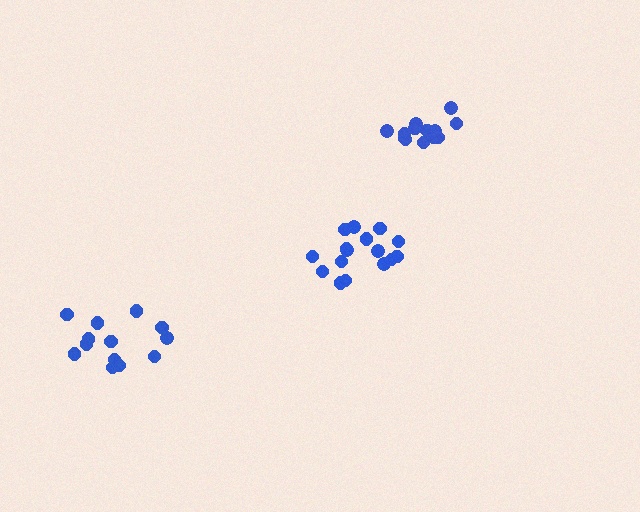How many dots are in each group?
Group 1: 16 dots, Group 2: 13 dots, Group 3: 13 dots (42 total).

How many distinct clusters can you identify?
There are 3 distinct clusters.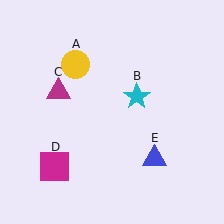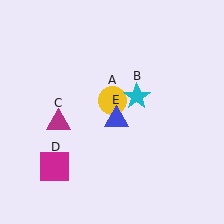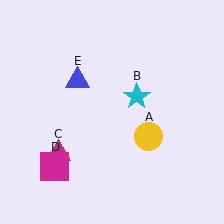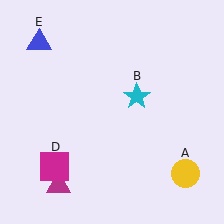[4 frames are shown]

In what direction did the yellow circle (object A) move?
The yellow circle (object A) moved down and to the right.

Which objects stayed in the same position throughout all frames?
Cyan star (object B) and magenta square (object D) remained stationary.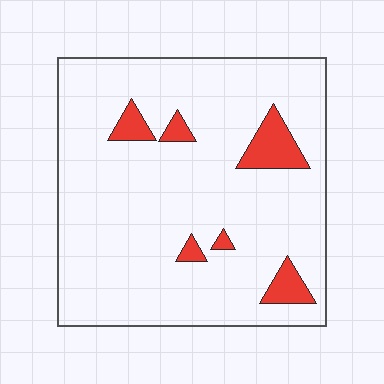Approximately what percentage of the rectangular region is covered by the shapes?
Approximately 10%.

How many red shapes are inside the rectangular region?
6.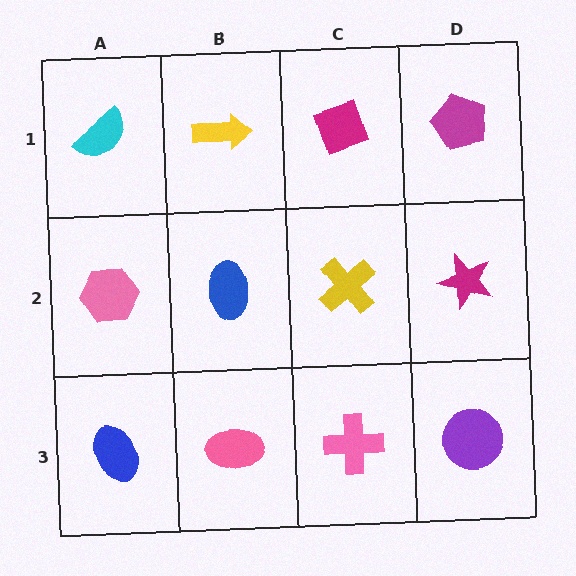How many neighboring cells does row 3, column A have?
2.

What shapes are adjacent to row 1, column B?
A blue ellipse (row 2, column B), a cyan semicircle (row 1, column A), a magenta diamond (row 1, column C).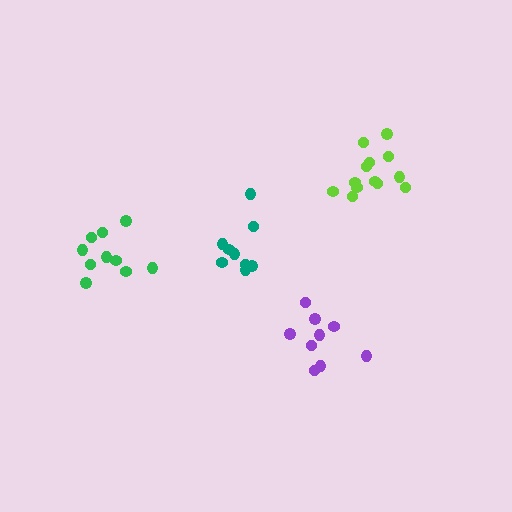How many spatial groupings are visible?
There are 4 spatial groupings.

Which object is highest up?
The lime cluster is topmost.